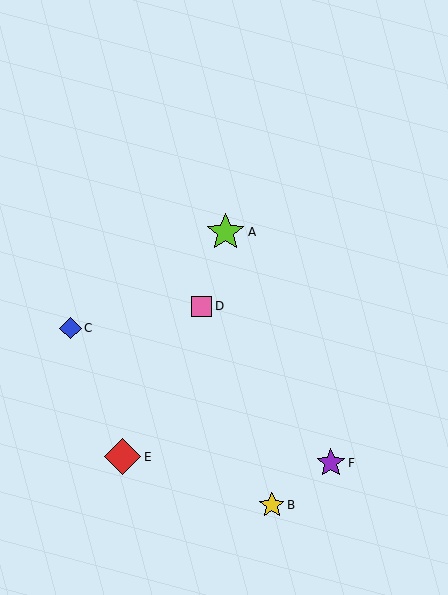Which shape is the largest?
The lime star (labeled A) is the largest.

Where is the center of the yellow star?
The center of the yellow star is at (272, 505).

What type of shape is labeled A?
Shape A is a lime star.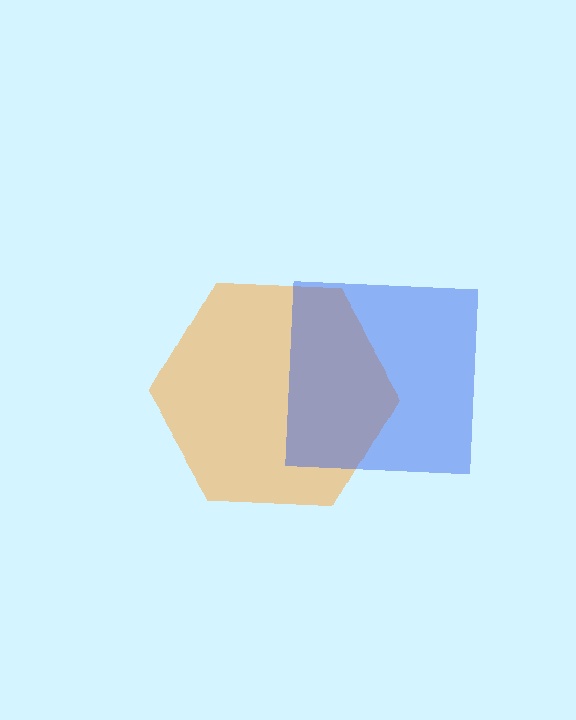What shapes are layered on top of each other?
The layered shapes are: an orange hexagon, a blue square.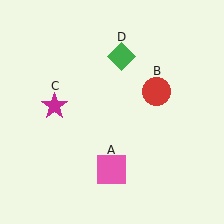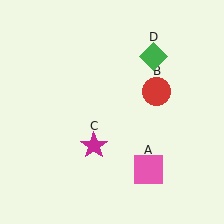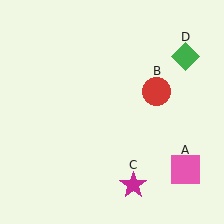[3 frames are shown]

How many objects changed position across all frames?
3 objects changed position: pink square (object A), magenta star (object C), green diamond (object D).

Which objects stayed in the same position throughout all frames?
Red circle (object B) remained stationary.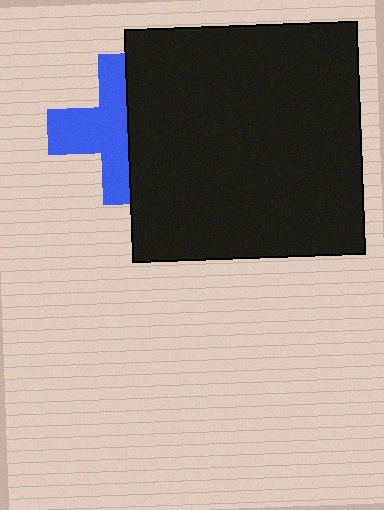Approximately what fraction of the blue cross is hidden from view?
Roughly 46% of the blue cross is hidden behind the black square.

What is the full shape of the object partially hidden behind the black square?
The partially hidden object is a blue cross.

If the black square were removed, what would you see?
You would see the complete blue cross.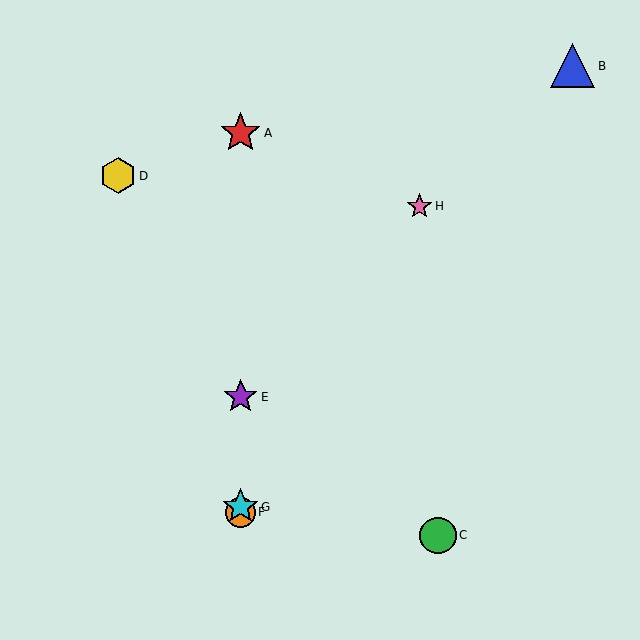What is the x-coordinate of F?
Object F is at x≈241.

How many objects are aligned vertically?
4 objects (A, E, F, G) are aligned vertically.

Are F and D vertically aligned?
No, F is at x≈241 and D is at x≈118.